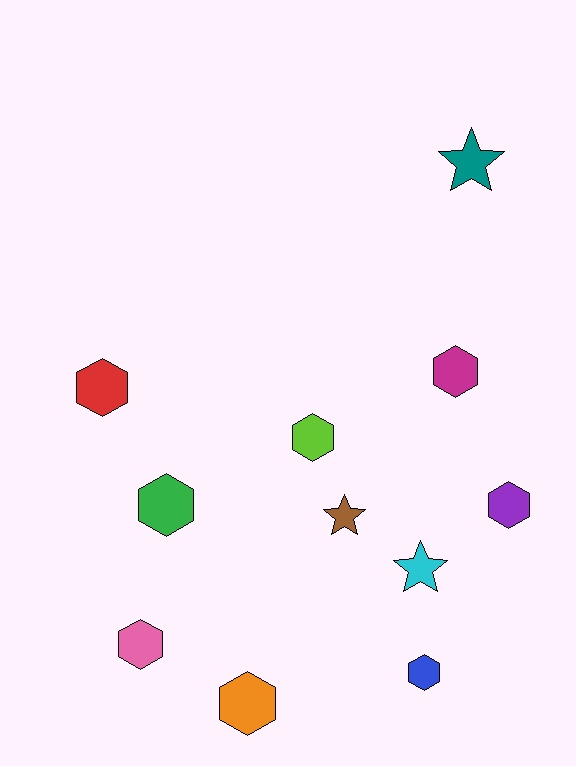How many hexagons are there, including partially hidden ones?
There are 8 hexagons.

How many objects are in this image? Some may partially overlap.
There are 11 objects.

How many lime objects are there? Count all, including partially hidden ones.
There is 1 lime object.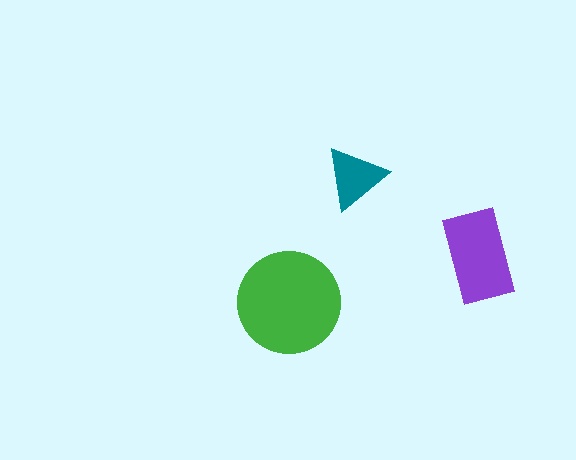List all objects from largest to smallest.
The green circle, the purple rectangle, the teal triangle.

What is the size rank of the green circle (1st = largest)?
1st.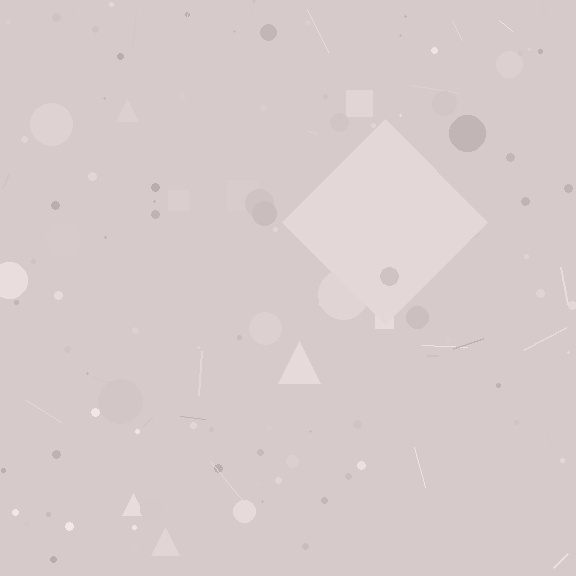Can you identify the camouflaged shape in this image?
The camouflaged shape is a diamond.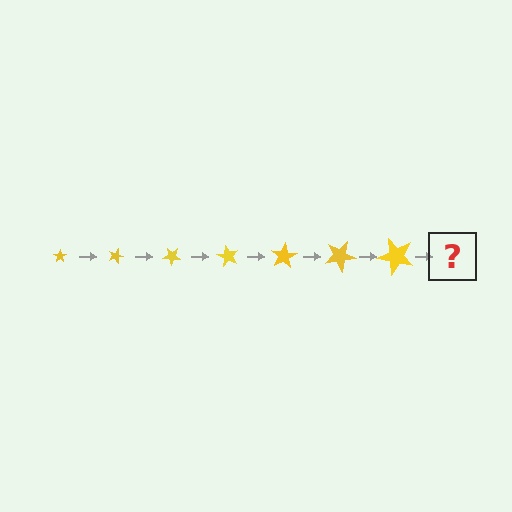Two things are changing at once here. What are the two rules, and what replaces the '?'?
The two rules are that the star grows larger each step and it rotates 20 degrees each step. The '?' should be a star, larger than the previous one and rotated 140 degrees from the start.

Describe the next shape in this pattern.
It should be a star, larger than the previous one and rotated 140 degrees from the start.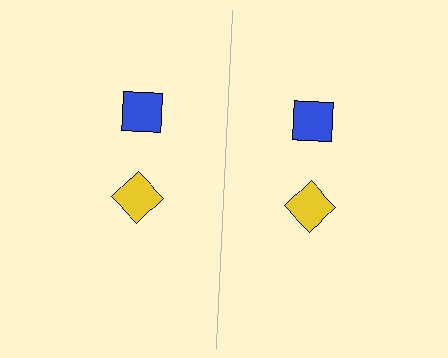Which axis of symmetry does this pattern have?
The pattern has a vertical axis of symmetry running through the center of the image.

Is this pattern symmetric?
Yes, this pattern has bilateral (reflection) symmetry.